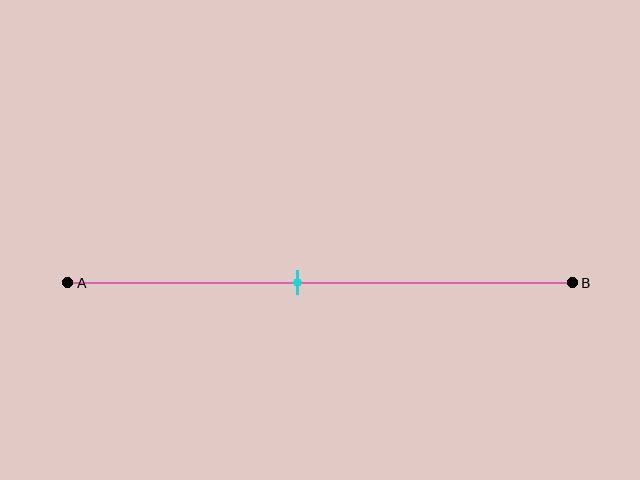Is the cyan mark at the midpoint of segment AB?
No, the mark is at about 45% from A, not at the 50% midpoint.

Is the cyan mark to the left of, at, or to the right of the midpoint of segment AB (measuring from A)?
The cyan mark is to the left of the midpoint of segment AB.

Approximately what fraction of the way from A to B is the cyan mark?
The cyan mark is approximately 45% of the way from A to B.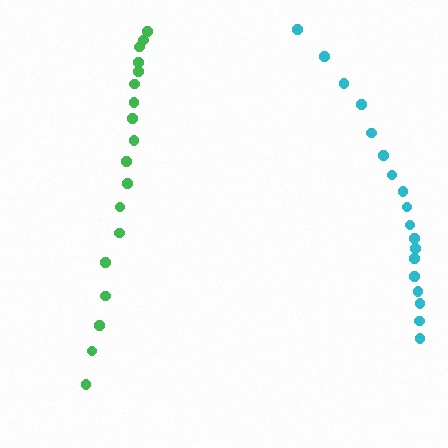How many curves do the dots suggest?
There are 2 distinct paths.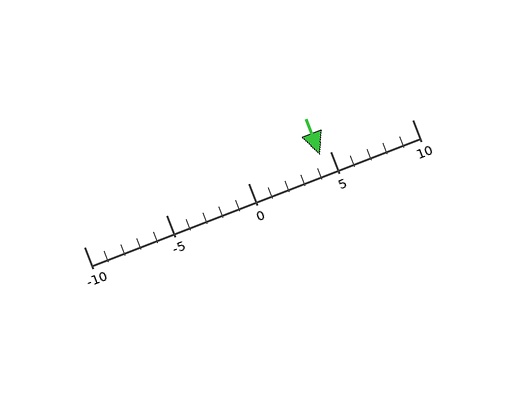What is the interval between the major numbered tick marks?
The major tick marks are spaced 5 units apart.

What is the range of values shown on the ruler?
The ruler shows values from -10 to 10.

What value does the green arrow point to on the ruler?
The green arrow points to approximately 4.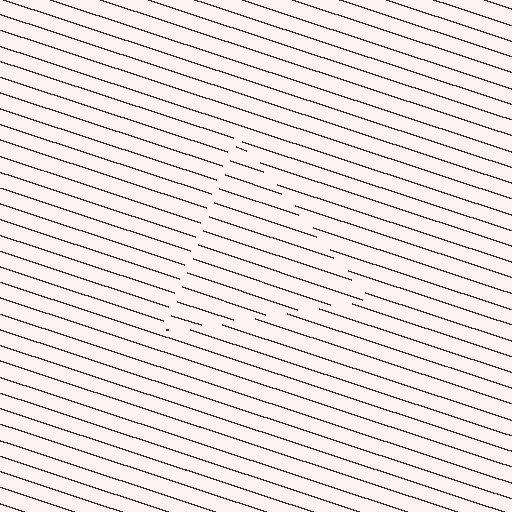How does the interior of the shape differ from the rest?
The interior of the shape contains the same grating, shifted by half a period — the contour is defined by the phase discontinuity where line-ends from the inner and outer gratings abut.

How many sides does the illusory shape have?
3 sides — the line-ends trace a triangle.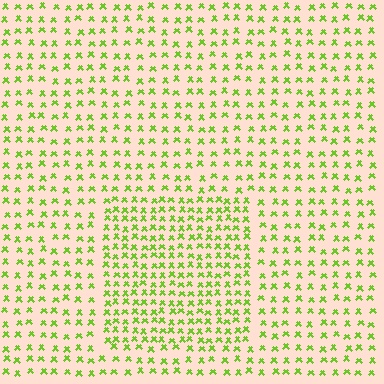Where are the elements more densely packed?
The elements are more densely packed inside the rectangle boundary.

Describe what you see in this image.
The image contains small lime elements arranged at two different densities. A rectangle-shaped region is visible where the elements are more densely packed than the surrounding area.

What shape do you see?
I see a rectangle.